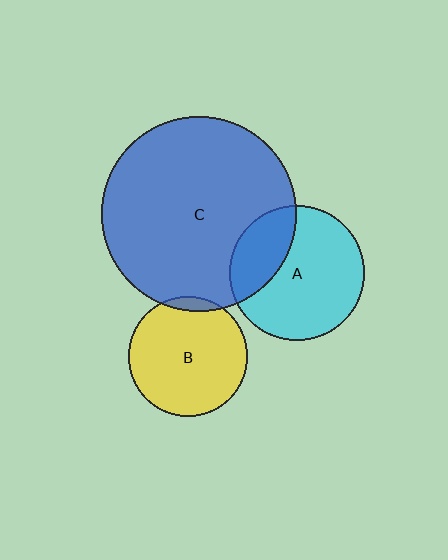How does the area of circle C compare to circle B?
Approximately 2.7 times.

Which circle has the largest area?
Circle C (blue).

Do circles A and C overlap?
Yes.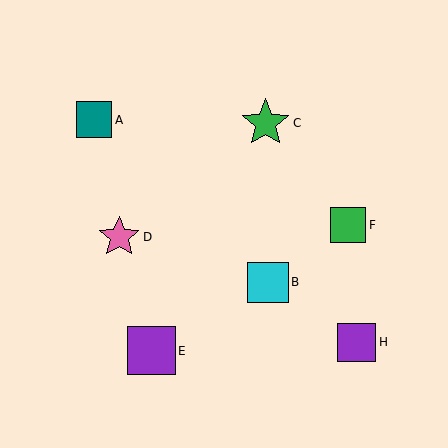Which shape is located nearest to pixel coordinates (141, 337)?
The purple square (labeled E) at (151, 351) is nearest to that location.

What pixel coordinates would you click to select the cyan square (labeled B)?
Click at (268, 282) to select the cyan square B.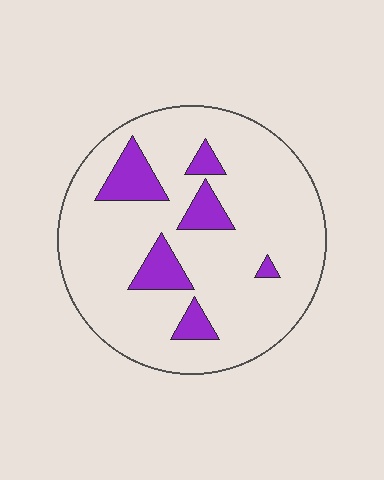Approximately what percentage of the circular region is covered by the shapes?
Approximately 15%.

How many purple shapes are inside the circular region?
6.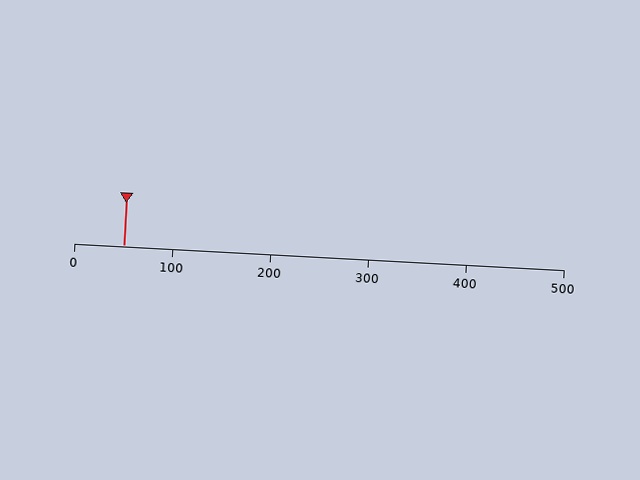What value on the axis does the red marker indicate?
The marker indicates approximately 50.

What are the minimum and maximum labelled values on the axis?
The axis runs from 0 to 500.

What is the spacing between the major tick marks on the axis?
The major ticks are spaced 100 apart.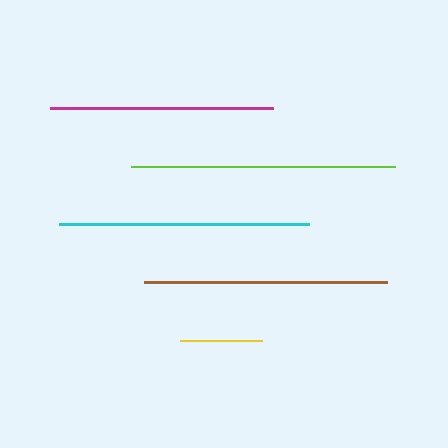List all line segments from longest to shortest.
From longest to shortest: lime, cyan, brown, magenta, yellow.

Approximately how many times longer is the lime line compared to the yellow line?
The lime line is approximately 3.2 times the length of the yellow line.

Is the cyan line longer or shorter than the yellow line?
The cyan line is longer than the yellow line.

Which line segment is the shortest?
The yellow line is the shortest at approximately 82 pixels.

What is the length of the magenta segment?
The magenta segment is approximately 223 pixels long.